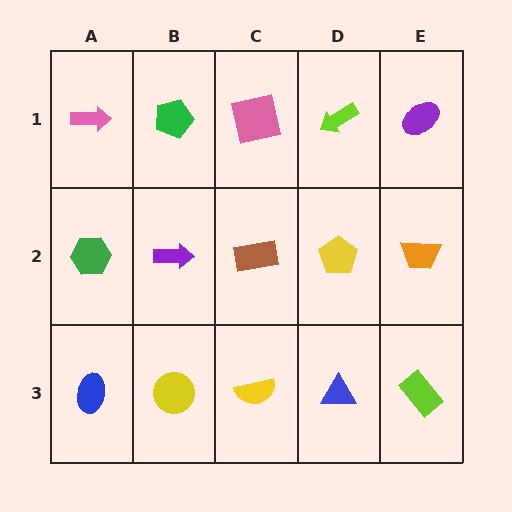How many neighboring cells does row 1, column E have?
2.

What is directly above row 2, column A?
A pink arrow.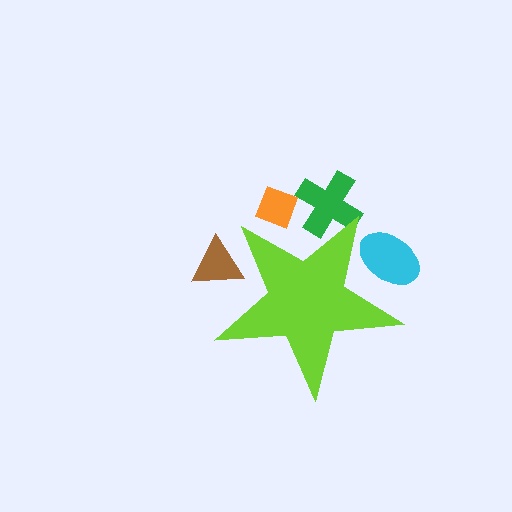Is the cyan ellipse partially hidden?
Yes, the cyan ellipse is partially hidden behind the lime star.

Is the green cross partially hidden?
Yes, the green cross is partially hidden behind the lime star.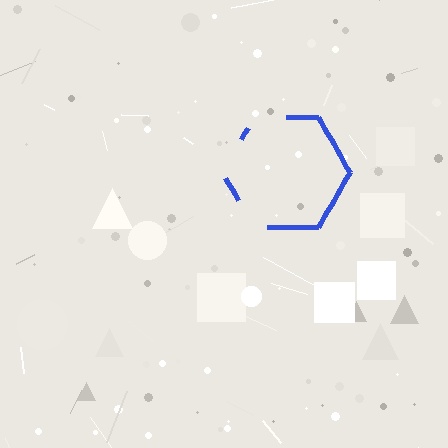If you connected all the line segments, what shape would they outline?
They would outline a hexagon.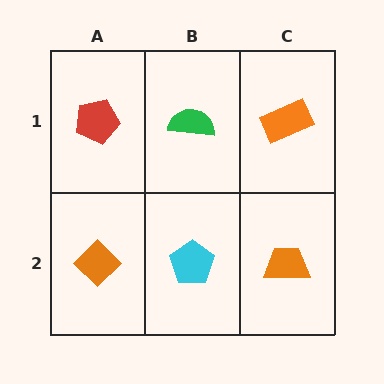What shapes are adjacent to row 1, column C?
An orange trapezoid (row 2, column C), a green semicircle (row 1, column B).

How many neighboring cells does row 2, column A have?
2.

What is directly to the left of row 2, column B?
An orange diamond.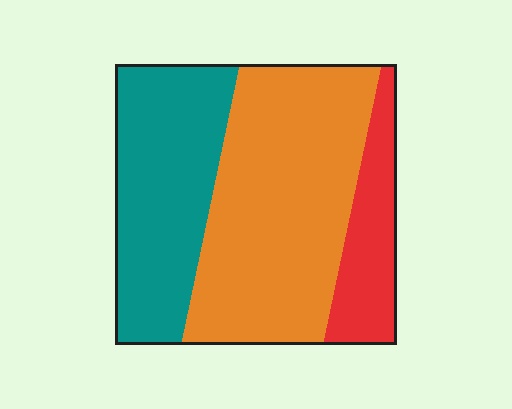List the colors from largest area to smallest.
From largest to smallest: orange, teal, red.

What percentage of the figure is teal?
Teal covers about 35% of the figure.